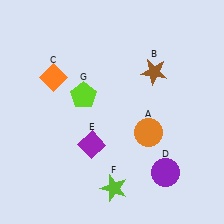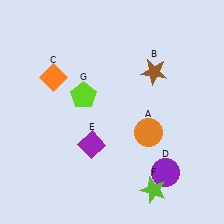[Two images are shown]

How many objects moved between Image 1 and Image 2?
1 object moved between the two images.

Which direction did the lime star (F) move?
The lime star (F) moved right.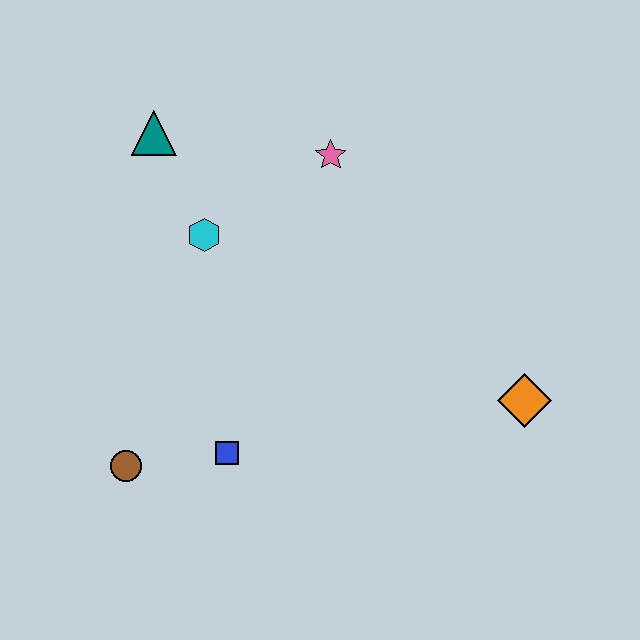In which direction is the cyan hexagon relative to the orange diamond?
The cyan hexagon is to the left of the orange diamond.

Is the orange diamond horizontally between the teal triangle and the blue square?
No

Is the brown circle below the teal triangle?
Yes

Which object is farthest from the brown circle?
The orange diamond is farthest from the brown circle.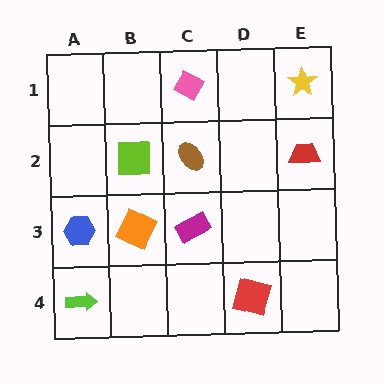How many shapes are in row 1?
2 shapes.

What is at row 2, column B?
A lime square.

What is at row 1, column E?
A yellow star.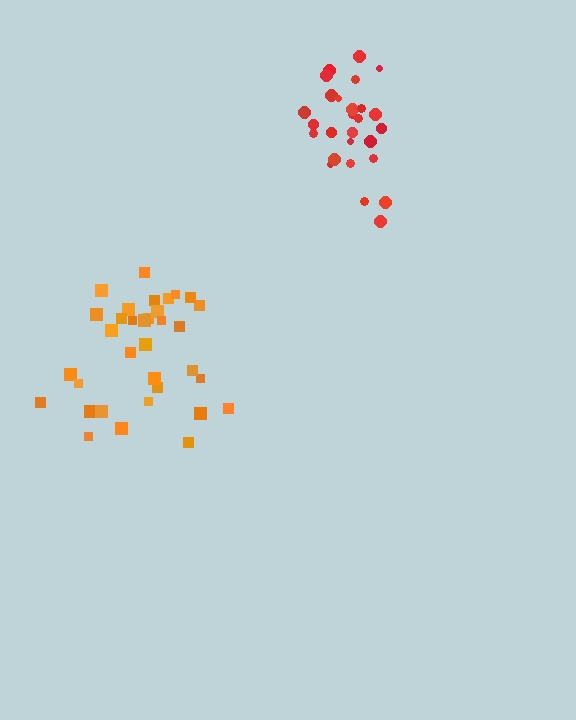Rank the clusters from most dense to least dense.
red, orange.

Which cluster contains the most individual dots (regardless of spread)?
Orange (34).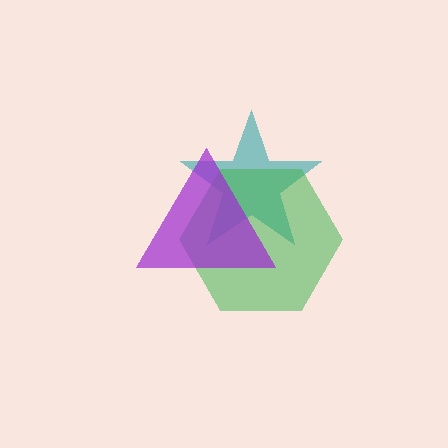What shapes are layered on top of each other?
The layered shapes are: a teal star, a green hexagon, a purple triangle.